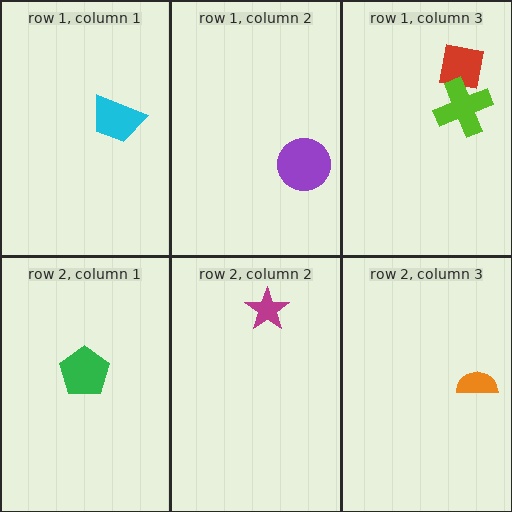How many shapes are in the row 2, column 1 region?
1.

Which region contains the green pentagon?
The row 2, column 1 region.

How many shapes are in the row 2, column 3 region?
1.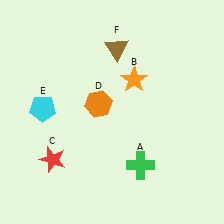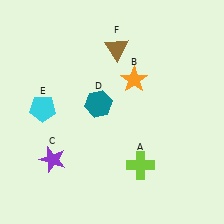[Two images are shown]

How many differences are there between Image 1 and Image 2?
There are 3 differences between the two images.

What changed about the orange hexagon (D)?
In Image 1, D is orange. In Image 2, it changed to teal.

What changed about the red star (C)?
In Image 1, C is red. In Image 2, it changed to purple.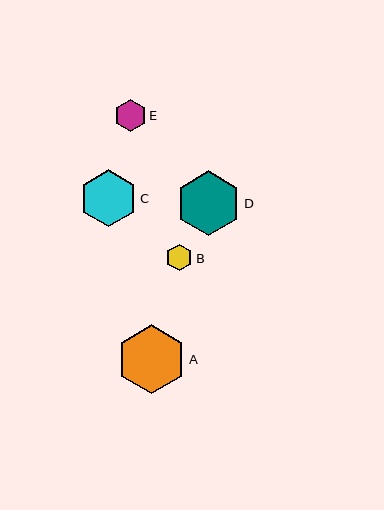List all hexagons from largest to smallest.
From largest to smallest: A, D, C, E, B.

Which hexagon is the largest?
Hexagon A is the largest with a size of approximately 69 pixels.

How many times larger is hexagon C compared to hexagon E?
Hexagon C is approximately 1.8 times the size of hexagon E.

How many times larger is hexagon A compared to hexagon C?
Hexagon A is approximately 1.2 times the size of hexagon C.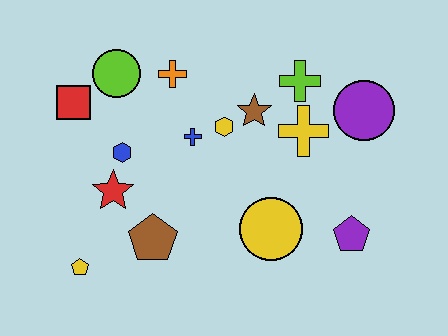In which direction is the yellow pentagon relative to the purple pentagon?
The yellow pentagon is to the left of the purple pentagon.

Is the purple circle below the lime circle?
Yes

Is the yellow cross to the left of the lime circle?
No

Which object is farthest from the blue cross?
The purple pentagon is farthest from the blue cross.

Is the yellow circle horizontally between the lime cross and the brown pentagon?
Yes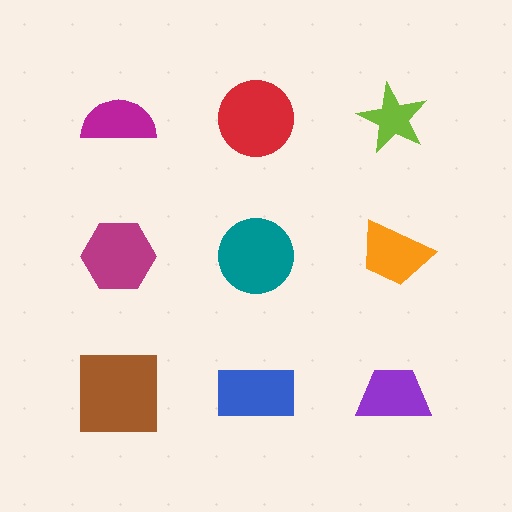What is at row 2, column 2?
A teal circle.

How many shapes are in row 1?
3 shapes.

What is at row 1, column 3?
A lime star.